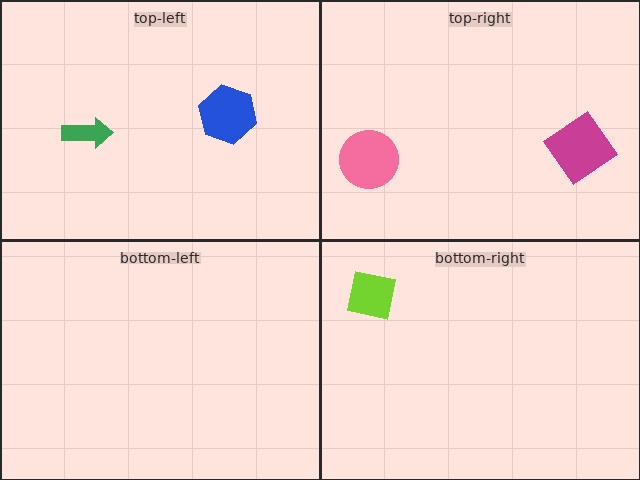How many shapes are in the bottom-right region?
1.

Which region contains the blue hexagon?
The top-left region.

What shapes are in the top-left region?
The green arrow, the blue hexagon.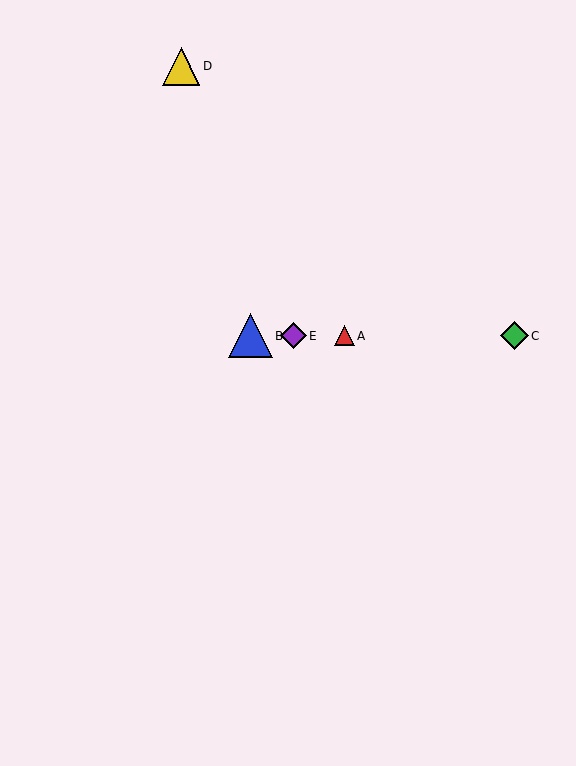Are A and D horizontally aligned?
No, A is at y≈336 and D is at y≈66.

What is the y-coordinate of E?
Object E is at y≈336.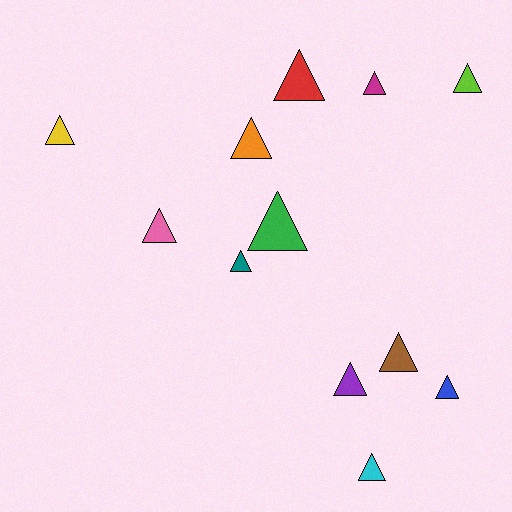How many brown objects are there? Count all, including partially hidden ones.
There is 1 brown object.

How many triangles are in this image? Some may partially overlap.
There are 12 triangles.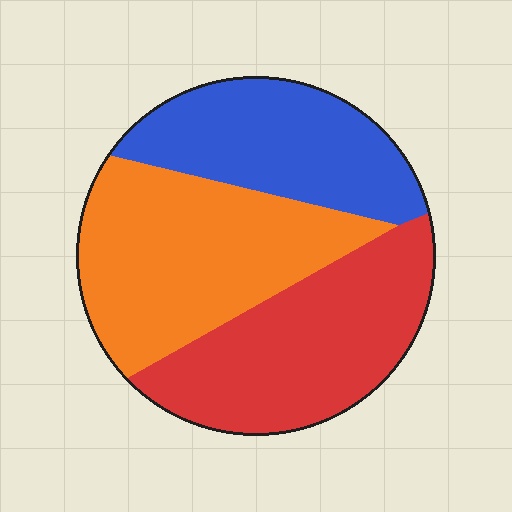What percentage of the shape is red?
Red covers 35% of the shape.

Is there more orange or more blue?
Orange.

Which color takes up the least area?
Blue, at roughly 30%.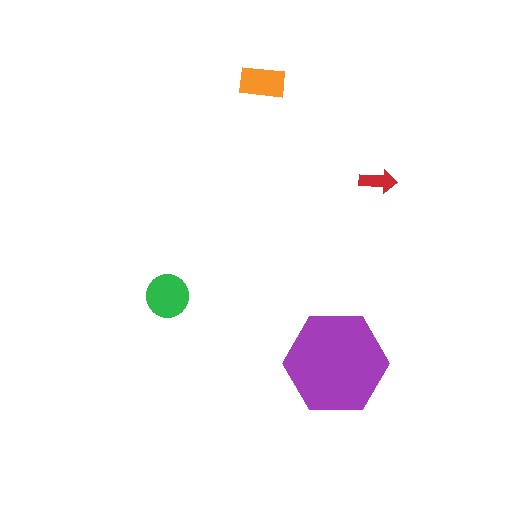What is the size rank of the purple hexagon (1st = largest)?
1st.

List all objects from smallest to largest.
The red arrow, the orange rectangle, the green circle, the purple hexagon.